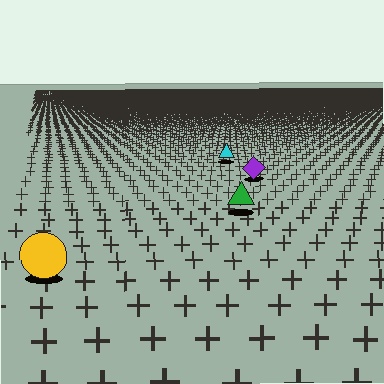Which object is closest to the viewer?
The yellow circle is closest. The texture marks near it are larger and more spread out.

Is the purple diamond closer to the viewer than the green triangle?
No. The green triangle is closer — you can tell from the texture gradient: the ground texture is coarser near it.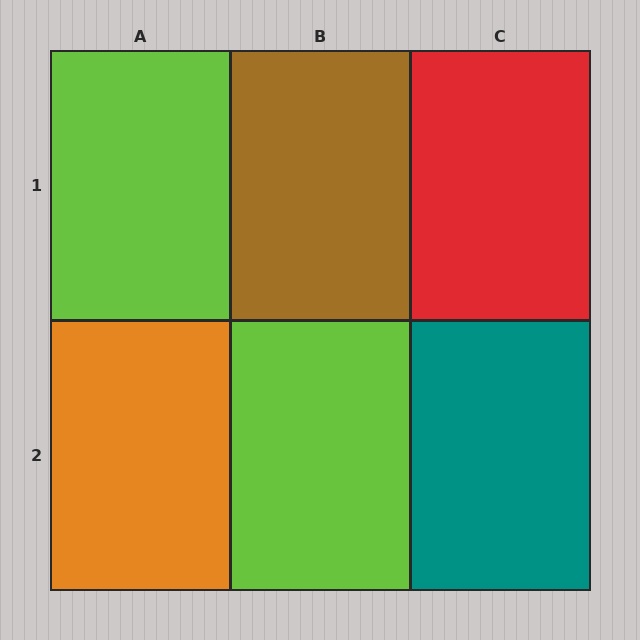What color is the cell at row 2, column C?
Teal.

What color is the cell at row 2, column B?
Lime.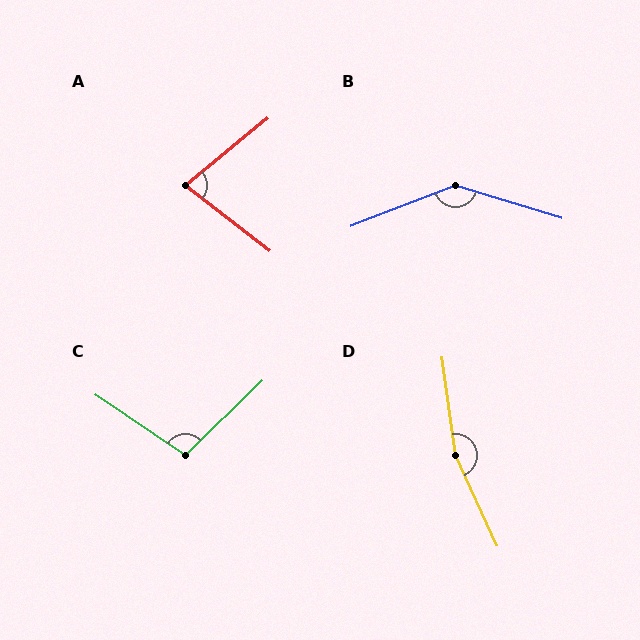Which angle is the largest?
D, at approximately 163 degrees.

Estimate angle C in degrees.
Approximately 102 degrees.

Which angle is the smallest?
A, at approximately 77 degrees.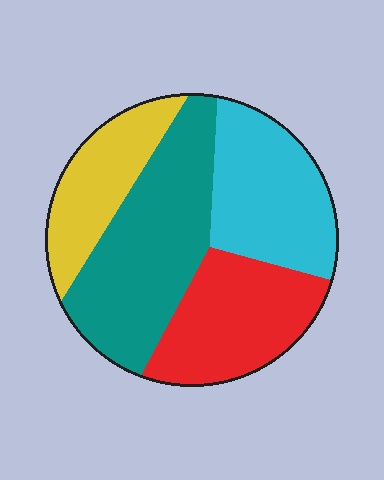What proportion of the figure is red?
Red takes up about one quarter (1/4) of the figure.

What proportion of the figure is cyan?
Cyan covers roughly 25% of the figure.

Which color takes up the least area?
Yellow, at roughly 20%.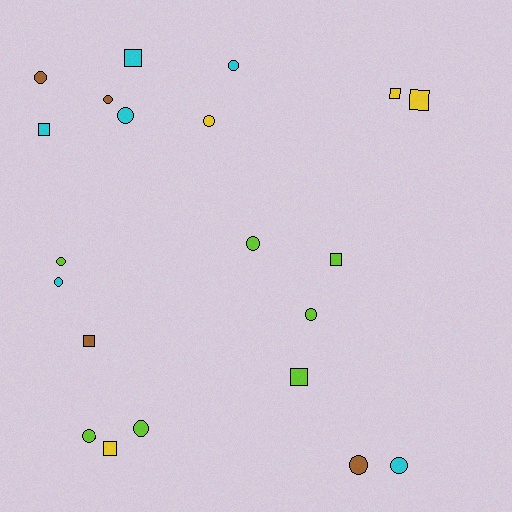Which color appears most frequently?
Lime, with 7 objects.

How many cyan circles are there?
There are 4 cyan circles.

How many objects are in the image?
There are 21 objects.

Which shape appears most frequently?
Circle, with 13 objects.